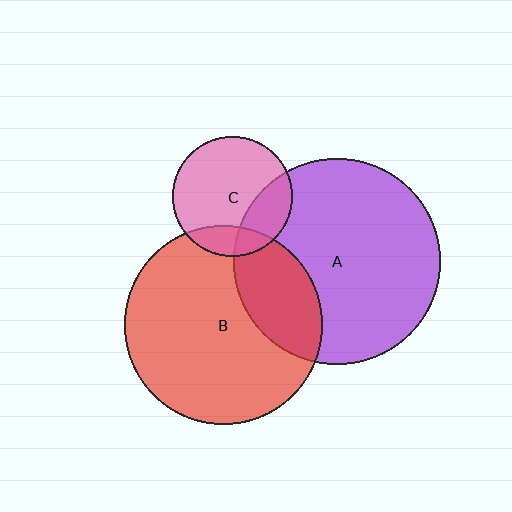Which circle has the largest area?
Circle A (purple).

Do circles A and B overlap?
Yes.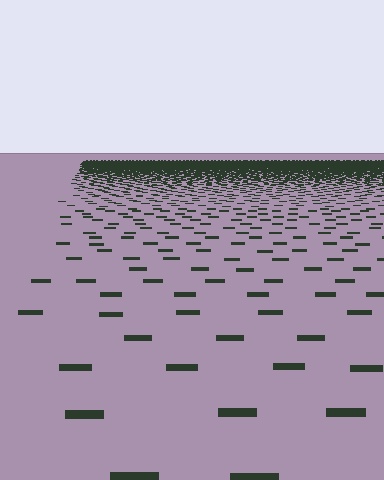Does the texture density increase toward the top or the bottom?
Density increases toward the top.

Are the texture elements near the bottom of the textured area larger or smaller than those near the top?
Larger. Near the bottom, elements are closer to the viewer and appear at a bigger on-screen size.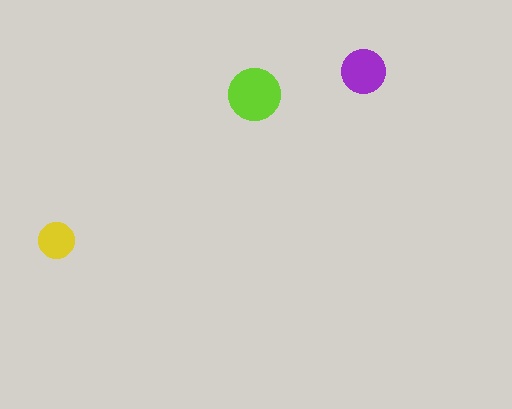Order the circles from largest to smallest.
the lime one, the purple one, the yellow one.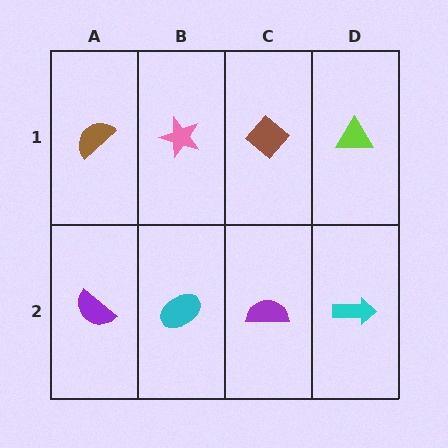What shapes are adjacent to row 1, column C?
A purple semicircle (row 2, column C), a pink star (row 1, column B), a lime triangle (row 1, column D).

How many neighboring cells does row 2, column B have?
3.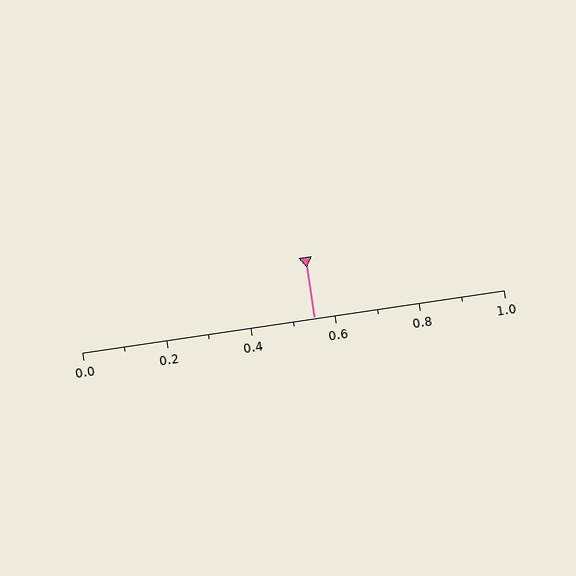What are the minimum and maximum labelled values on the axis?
The axis runs from 0.0 to 1.0.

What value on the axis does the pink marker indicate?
The marker indicates approximately 0.55.